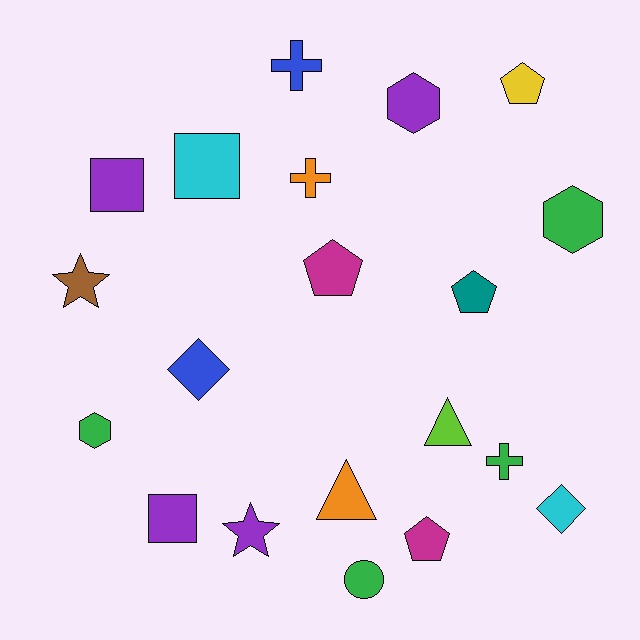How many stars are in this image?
There are 2 stars.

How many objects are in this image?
There are 20 objects.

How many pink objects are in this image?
There are no pink objects.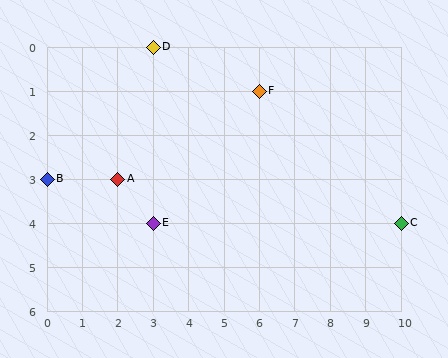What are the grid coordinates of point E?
Point E is at grid coordinates (3, 4).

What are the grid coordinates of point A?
Point A is at grid coordinates (2, 3).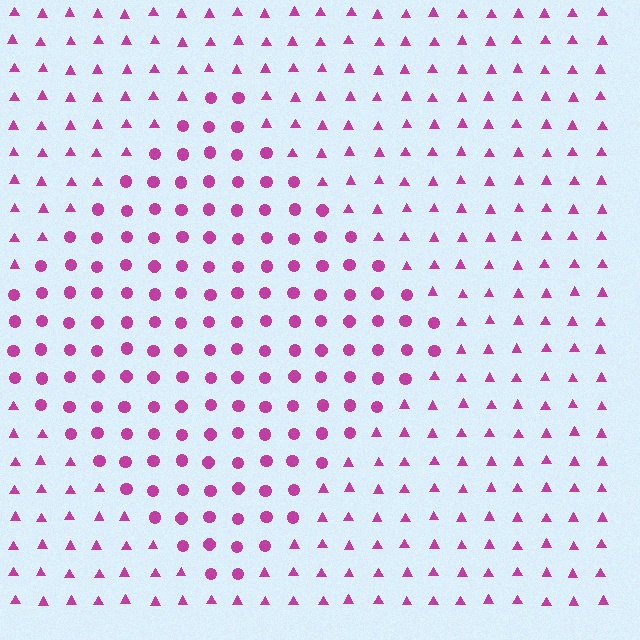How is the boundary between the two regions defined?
The boundary is defined by a change in element shape: circles inside vs. triangles outside. All elements share the same color and spacing.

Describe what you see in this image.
The image is filled with small magenta elements arranged in a uniform grid. A diamond-shaped region contains circles, while the surrounding area contains triangles. The boundary is defined purely by the change in element shape.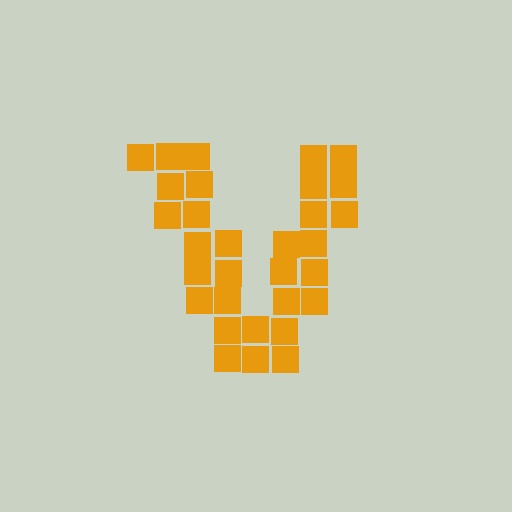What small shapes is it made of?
It is made of small squares.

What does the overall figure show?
The overall figure shows the letter V.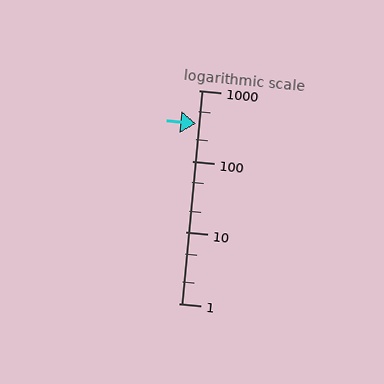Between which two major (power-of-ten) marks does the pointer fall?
The pointer is between 100 and 1000.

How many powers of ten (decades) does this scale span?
The scale spans 3 decades, from 1 to 1000.